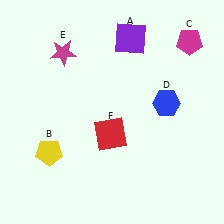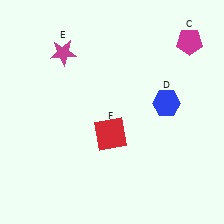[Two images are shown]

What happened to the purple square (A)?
The purple square (A) was removed in Image 2. It was in the top-right area of Image 1.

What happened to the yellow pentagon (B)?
The yellow pentagon (B) was removed in Image 2. It was in the bottom-left area of Image 1.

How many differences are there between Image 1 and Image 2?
There are 2 differences between the two images.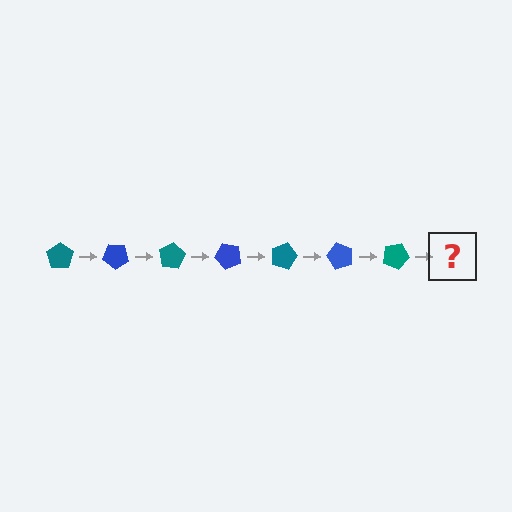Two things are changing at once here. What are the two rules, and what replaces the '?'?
The two rules are that it rotates 40 degrees each step and the color cycles through teal and blue. The '?' should be a blue pentagon, rotated 280 degrees from the start.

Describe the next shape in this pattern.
It should be a blue pentagon, rotated 280 degrees from the start.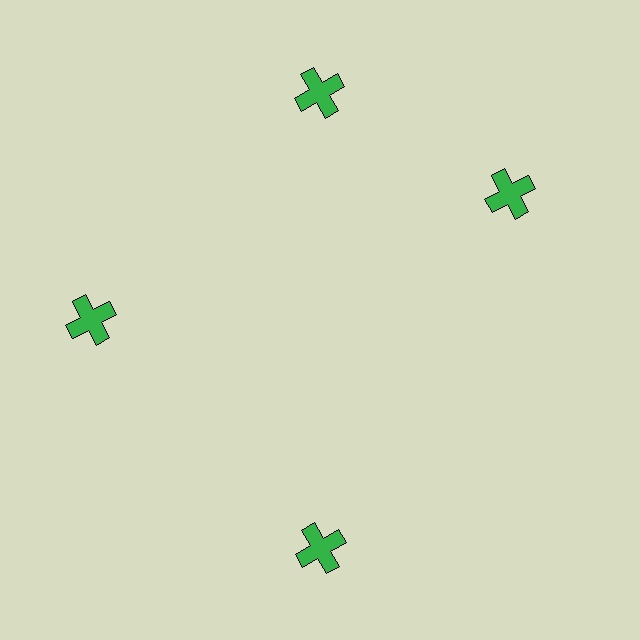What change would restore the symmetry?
The symmetry would be restored by rotating it back into even spacing with its neighbors so that all 4 crosses sit at equal angles and equal distance from the center.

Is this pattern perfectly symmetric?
No. The 4 green crosses are arranged in a ring, but one element near the 3 o'clock position is rotated out of alignment along the ring, breaking the 4-fold rotational symmetry.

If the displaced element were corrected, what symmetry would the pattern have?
It would have 4-fold rotational symmetry — the pattern would map onto itself every 90 degrees.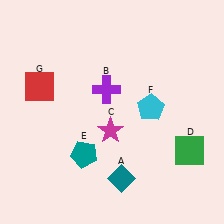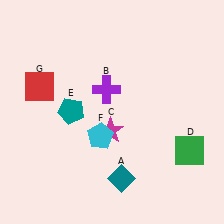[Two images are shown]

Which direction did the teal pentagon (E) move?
The teal pentagon (E) moved up.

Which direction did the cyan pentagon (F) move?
The cyan pentagon (F) moved left.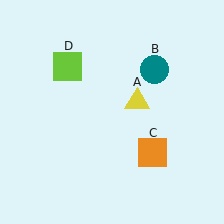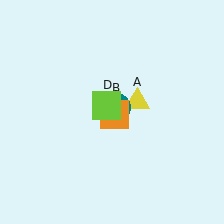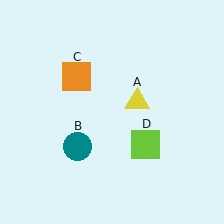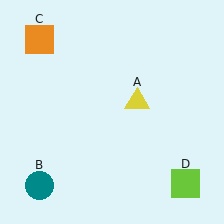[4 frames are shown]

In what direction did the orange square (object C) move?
The orange square (object C) moved up and to the left.